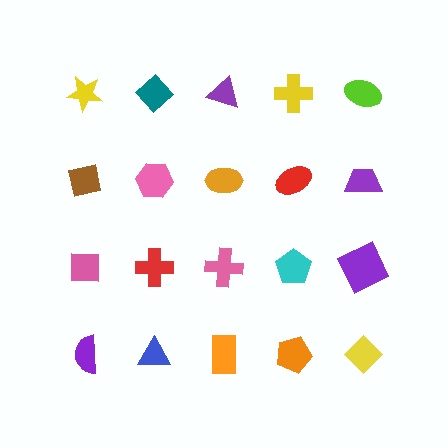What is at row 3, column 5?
A purple square.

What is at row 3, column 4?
A cyan pentagon.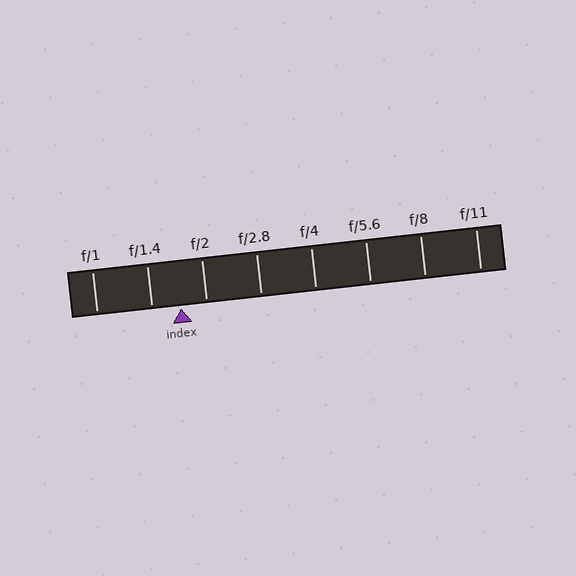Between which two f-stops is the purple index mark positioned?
The index mark is between f/1.4 and f/2.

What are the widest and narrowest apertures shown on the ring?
The widest aperture shown is f/1 and the narrowest is f/11.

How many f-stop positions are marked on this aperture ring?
There are 8 f-stop positions marked.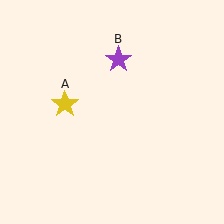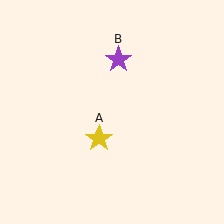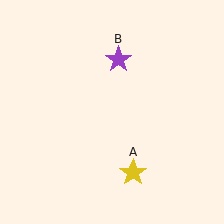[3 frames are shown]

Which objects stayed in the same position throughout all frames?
Purple star (object B) remained stationary.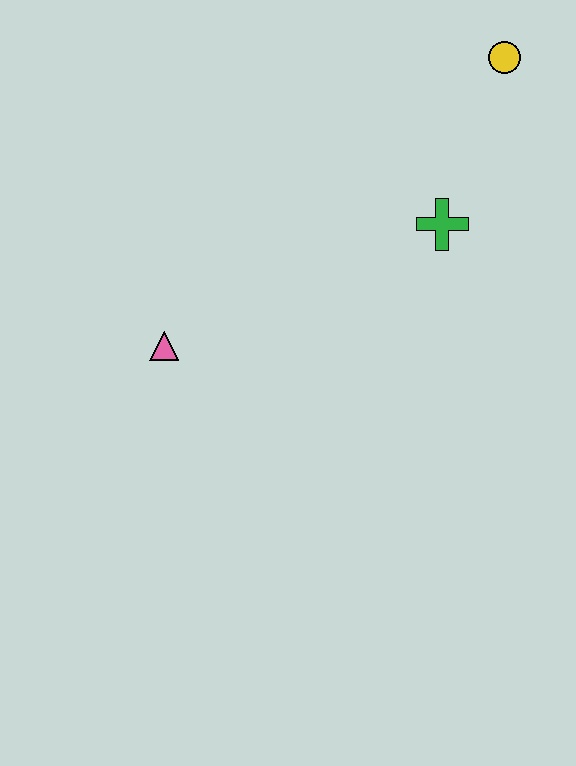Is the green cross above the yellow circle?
No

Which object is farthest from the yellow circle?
The pink triangle is farthest from the yellow circle.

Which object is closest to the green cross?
The yellow circle is closest to the green cross.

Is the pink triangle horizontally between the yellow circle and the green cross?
No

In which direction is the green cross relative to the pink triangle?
The green cross is to the right of the pink triangle.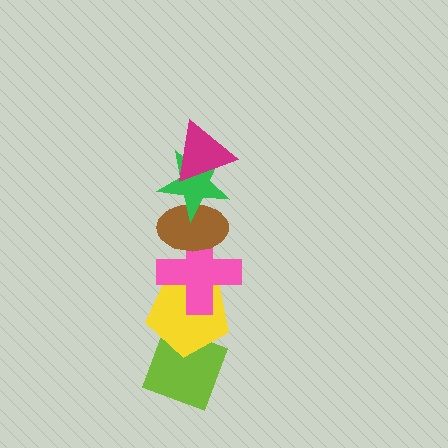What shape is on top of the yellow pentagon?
The pink cross is on top of the yellow pentagon.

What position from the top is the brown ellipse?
The brown ellipse is 3rd from the top.